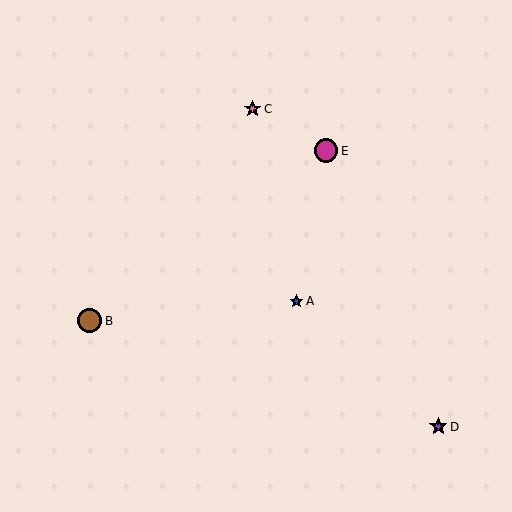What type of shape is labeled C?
Shape C is a pink star.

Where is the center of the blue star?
The center of the blue star is at (296, 301).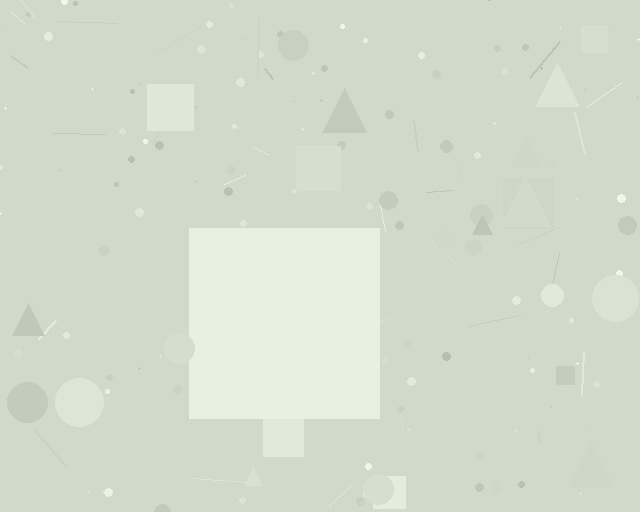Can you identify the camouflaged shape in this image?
The camouflaged shape is a square.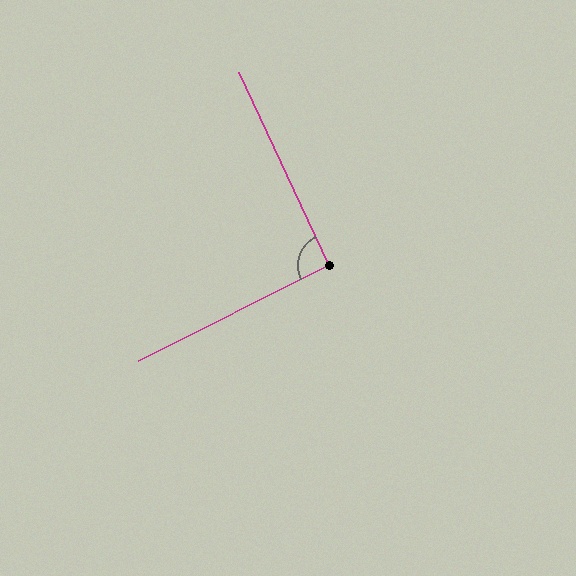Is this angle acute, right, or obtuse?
It is approximately a right angle.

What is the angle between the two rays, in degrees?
Approximately 92 degrees.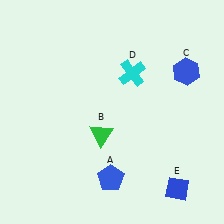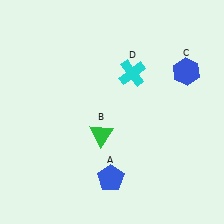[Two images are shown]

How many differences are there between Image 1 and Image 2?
There is 1 difference between the two images.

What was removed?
The blue diamond (E) was removed in Image 2.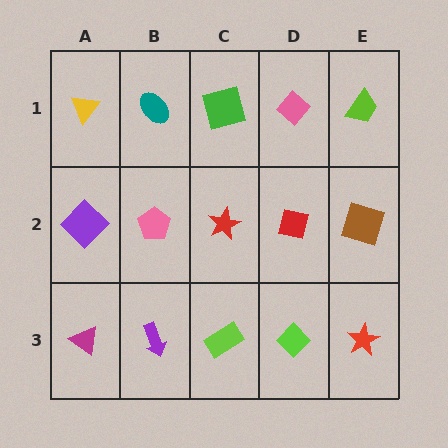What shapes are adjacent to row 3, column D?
A red square (row 2, column D), a lime rectangle (row 3, column C), a red star (row 3, column E).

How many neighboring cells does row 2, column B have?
4.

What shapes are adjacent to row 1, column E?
A brown square (row 2, column E), a pink diamond (row 1, column D).